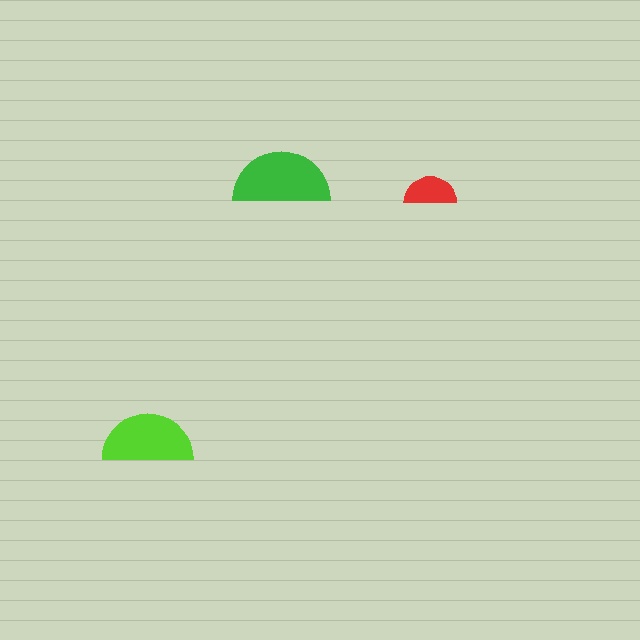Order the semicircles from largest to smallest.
the green one, the lime one, the red one.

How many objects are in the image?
There are 3 objects in the image.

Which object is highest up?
The green semicircle is topmost.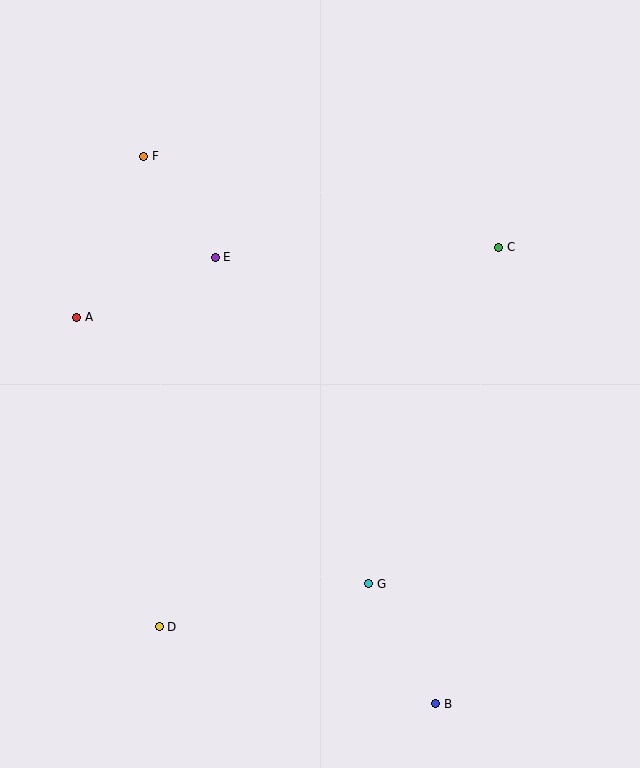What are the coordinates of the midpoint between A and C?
The midpoint between A and C is at (288, 283).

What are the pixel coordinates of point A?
Point A is at (77, 317).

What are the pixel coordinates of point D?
Point D is at (159, 627).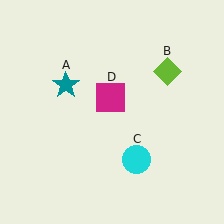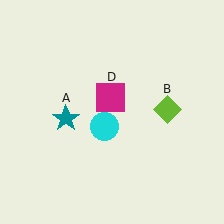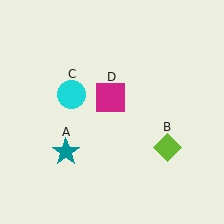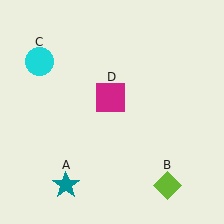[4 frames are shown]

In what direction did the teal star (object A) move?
The teal star (object A) moved down.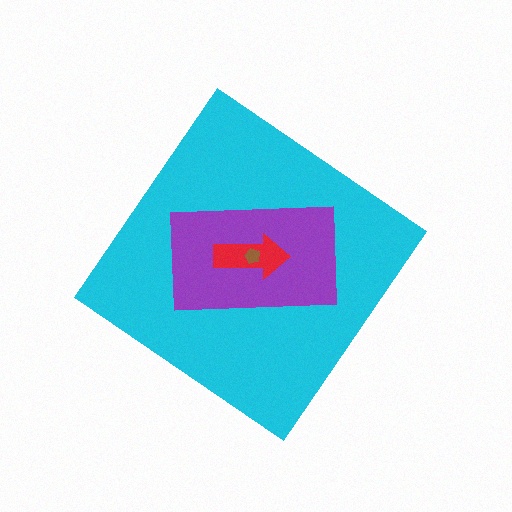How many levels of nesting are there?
4.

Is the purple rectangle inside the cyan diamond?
Yes.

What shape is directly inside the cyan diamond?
The purple rectangle.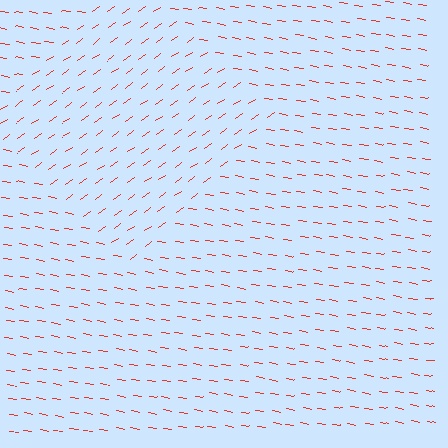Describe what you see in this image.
The image is filled with small red line segments. A diamond region in the image has lines oriented differently from the surrounding lines, creating a visible texture boundary.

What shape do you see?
I see a diamond.